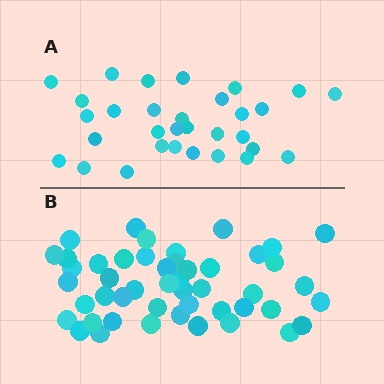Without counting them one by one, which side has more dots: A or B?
Region B (the bottom region) has more dots.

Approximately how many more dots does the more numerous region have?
Region B has approximately 15 more dots than region A.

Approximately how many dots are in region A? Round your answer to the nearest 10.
About 30 dots. (The exact count is 31, which rounds to 30.)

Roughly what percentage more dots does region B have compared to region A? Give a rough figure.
About 55% more.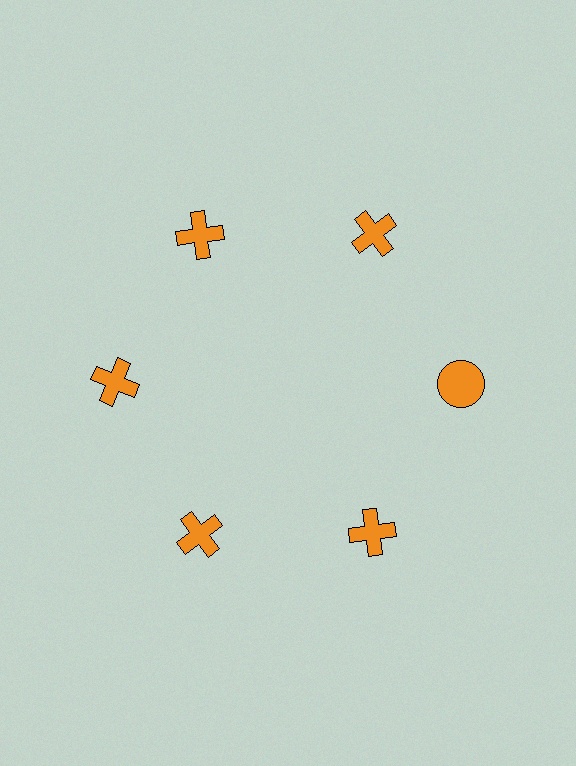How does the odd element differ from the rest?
It has a different shape: circle instead of cross.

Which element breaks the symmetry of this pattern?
The orange circle at roughly the 3 o'clock position breaks the symmetry. All other shapes are orange crosses.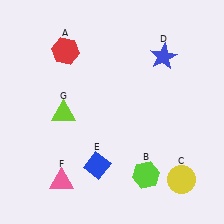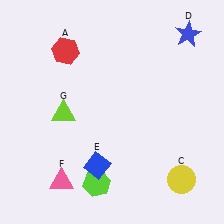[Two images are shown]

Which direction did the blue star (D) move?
The blue star (D) moved right.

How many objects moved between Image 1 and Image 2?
2 objects moved between the two images.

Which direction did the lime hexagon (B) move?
The lime hexagon (B) moved left.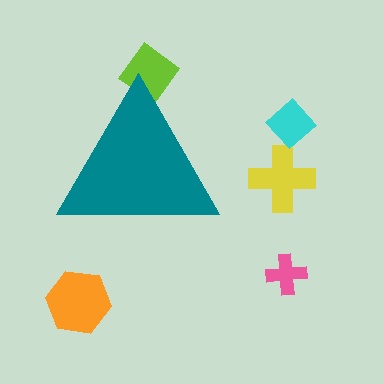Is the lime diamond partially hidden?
Yes, the lime diamond is partially hidden behind the teal triangle.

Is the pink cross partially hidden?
No, the pink cross is fully visible.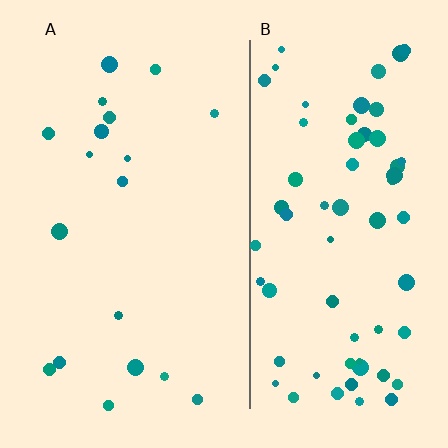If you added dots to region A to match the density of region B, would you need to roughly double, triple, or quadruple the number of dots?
Approximately quadruple.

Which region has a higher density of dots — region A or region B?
B (the right).